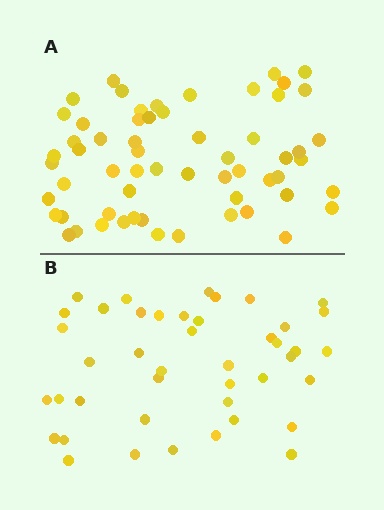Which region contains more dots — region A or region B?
Region A (the top region) has more dots.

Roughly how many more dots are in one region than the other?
Region A has approximately 15 more dots than region B.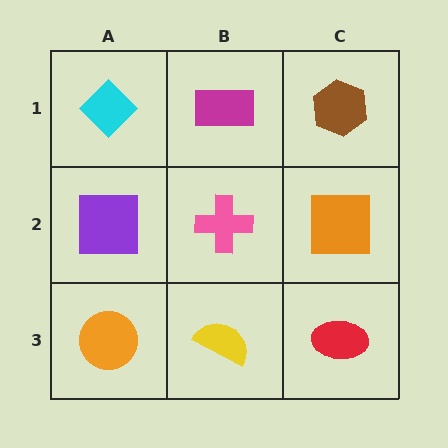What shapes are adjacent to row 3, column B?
A pink cross (row 2, column B), an orange circle (row 3, column A), a red ellipse (row 3, column C).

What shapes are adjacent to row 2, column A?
A cyan diamond (row 1, column A), an orange circle (row 3, column A), a pink cross (row 2, column B).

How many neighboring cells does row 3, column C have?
2.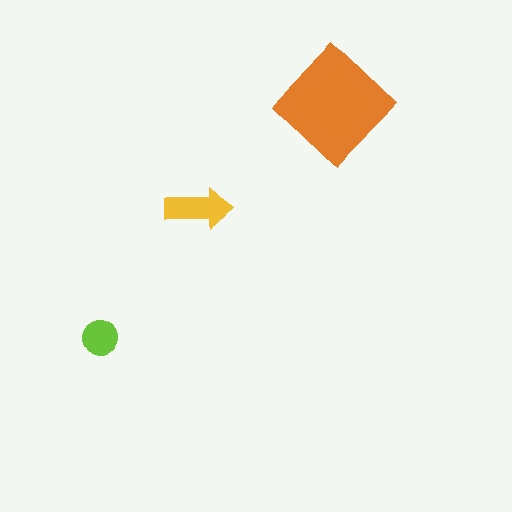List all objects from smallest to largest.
The lime circle, the yellow arrow, the orange diamond.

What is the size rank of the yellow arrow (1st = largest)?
2nd.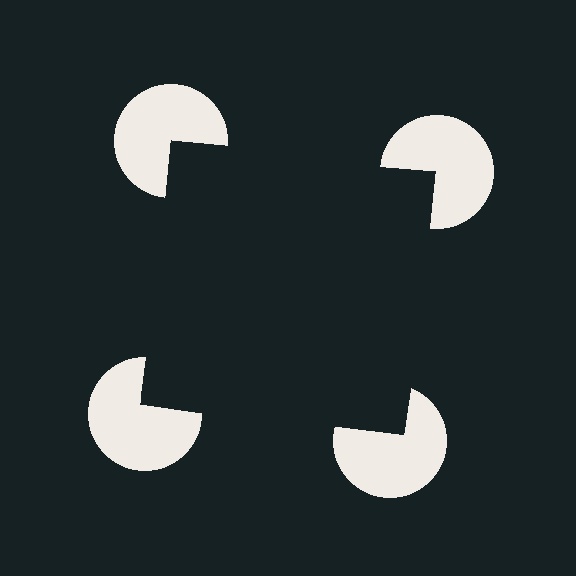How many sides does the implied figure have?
4 sides.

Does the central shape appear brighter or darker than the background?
It typically appears slightly darker than the background, even though no actual brightness change is drawn.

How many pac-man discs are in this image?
There are 4 — one at each vertex of the illusory square.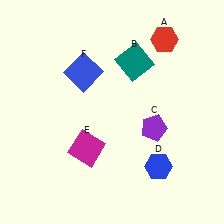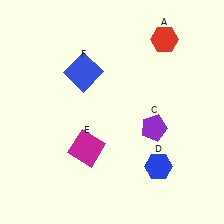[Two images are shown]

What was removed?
The teal square (B) was removed in Image 2.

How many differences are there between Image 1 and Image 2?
There is 1 difference between the two images.